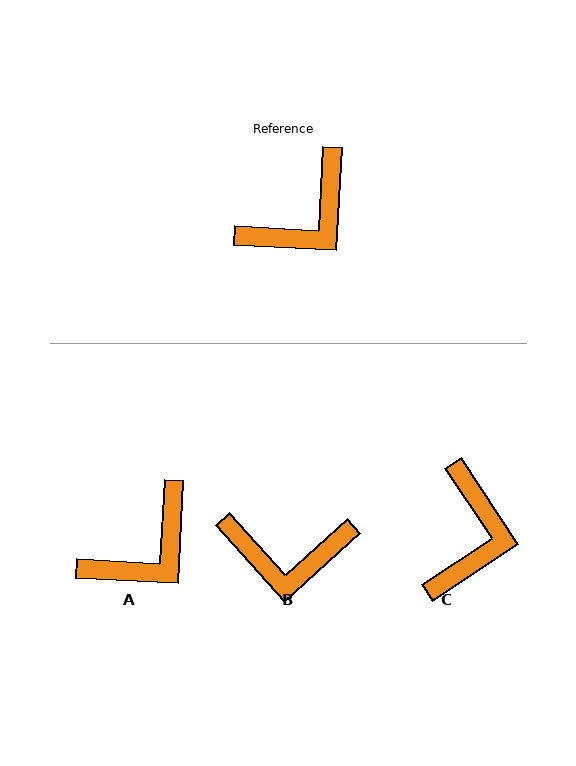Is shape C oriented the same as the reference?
No, it is off by about 36 degrees.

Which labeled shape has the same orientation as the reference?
A.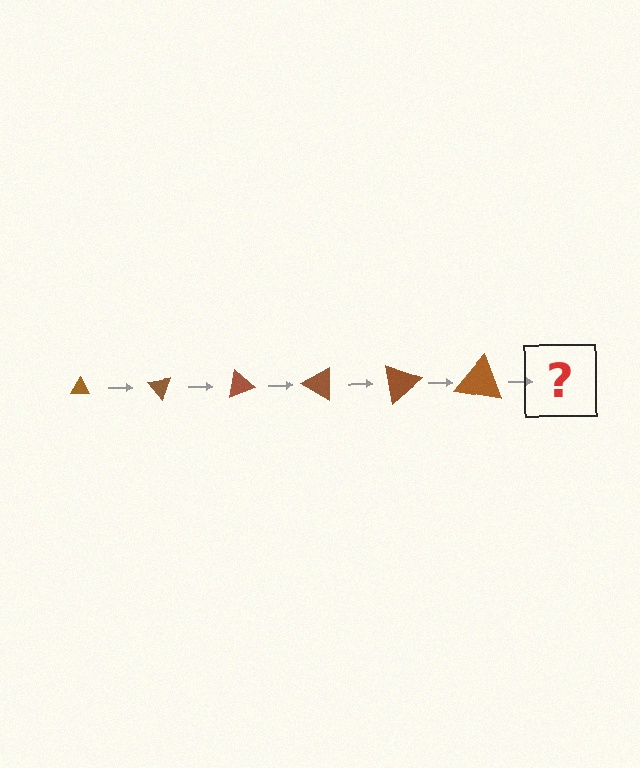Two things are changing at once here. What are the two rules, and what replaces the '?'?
The two rules are that the triangle grows larger each step and it rotates 50 degrees each step. The '?' should be a triangle, larger than the previous one and rotated 300 degrees from the start.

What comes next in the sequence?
The next element should be a triangle, larger than the previous one and rotated 300 degrees from the start.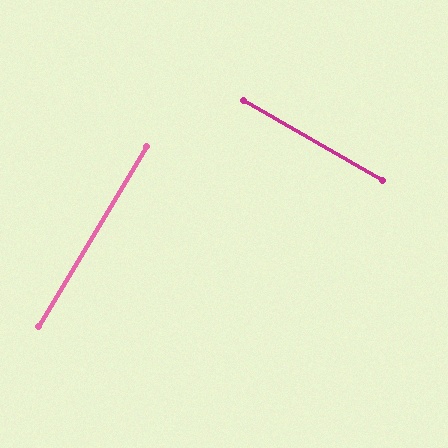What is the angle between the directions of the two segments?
Approximately 89 degrees.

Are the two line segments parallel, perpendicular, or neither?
Perpendicular — they meet at approximately 89°.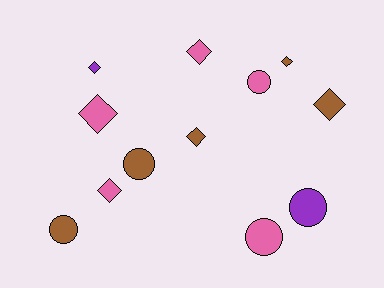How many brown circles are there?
There are 2 brown circles.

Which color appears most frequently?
Pink, with 5 objects.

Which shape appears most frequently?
Diamond, with 7 objects.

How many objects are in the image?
There are 12 objects.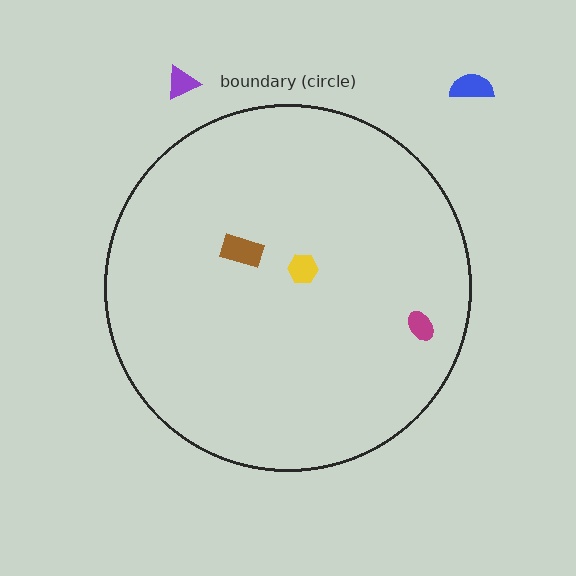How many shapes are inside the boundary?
3 inside, 2 outside.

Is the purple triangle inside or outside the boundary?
Outside.